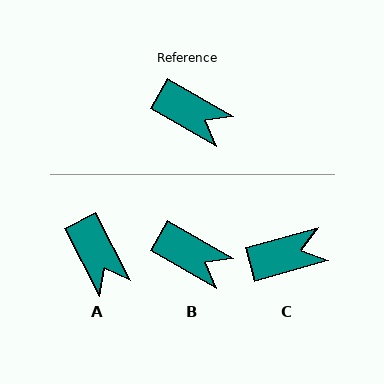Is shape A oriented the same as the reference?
No, it is off by about 32 degrees.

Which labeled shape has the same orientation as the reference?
B.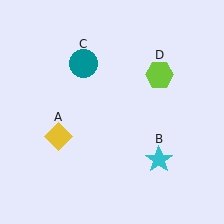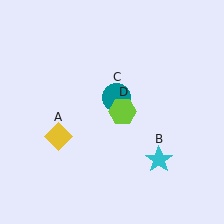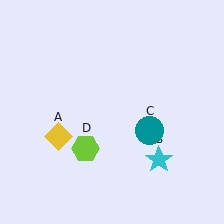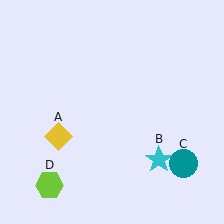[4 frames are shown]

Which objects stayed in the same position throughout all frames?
Yellow diamond (object A) and cyan star (object B) remained stationary.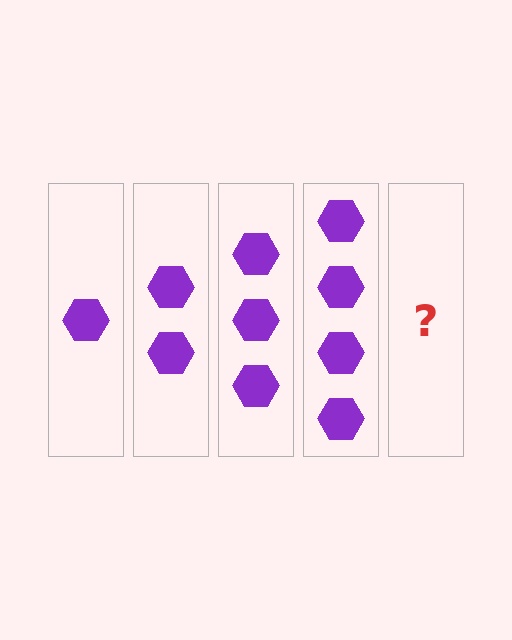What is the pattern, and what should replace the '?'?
The pattern is that each step adds one more hexagon. The '?' should be 5 hexagons.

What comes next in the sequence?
The next element should be 5 hexagons.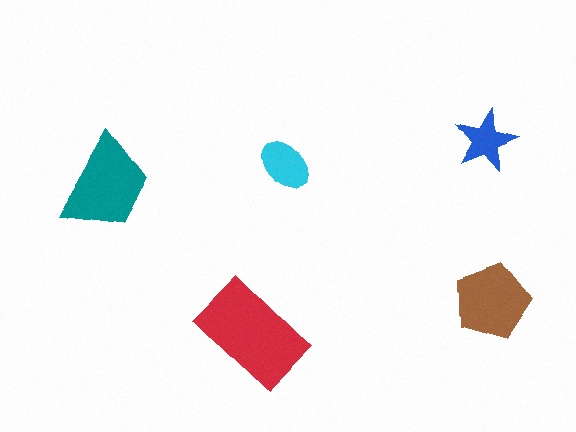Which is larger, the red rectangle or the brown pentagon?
The red rectangle.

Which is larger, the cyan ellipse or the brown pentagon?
The brown pentagon.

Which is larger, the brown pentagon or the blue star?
The brown pentagon.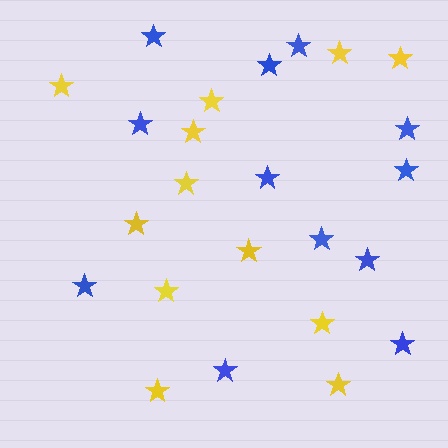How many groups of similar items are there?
There are 2 groups: one group of blue stars (12) and one group of yellow stars (12).